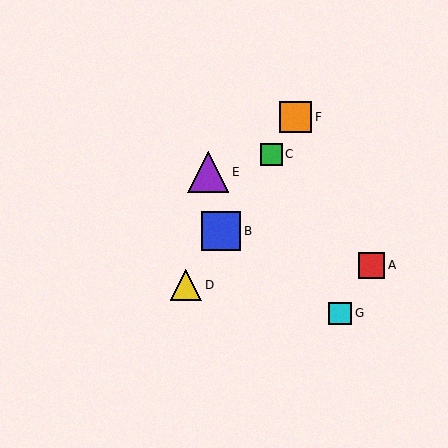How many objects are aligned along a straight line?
4 objects (B, C, D, F) are aligned along a straight line.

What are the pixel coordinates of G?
Object G is at (340, 313).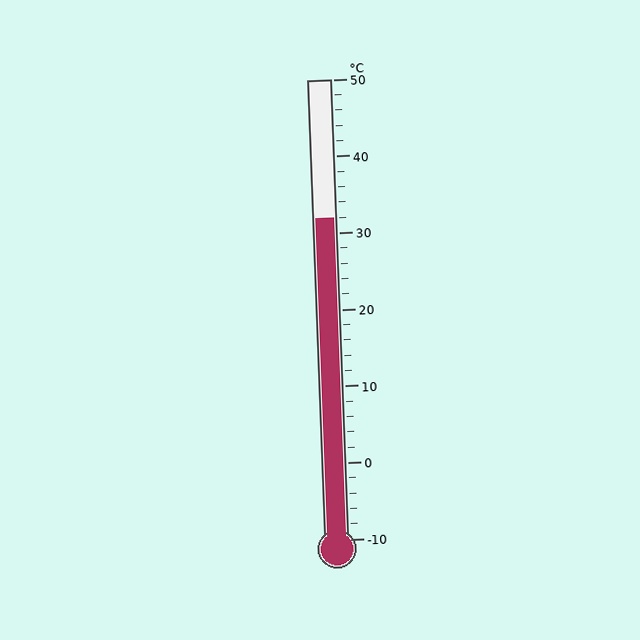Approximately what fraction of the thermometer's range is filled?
The thermometer is filled to approximately 70% of its range.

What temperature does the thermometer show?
The thermometer shows approximately 32°C.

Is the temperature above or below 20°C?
The temperature is above 20°C.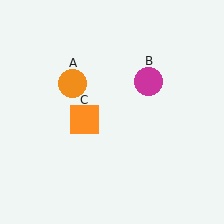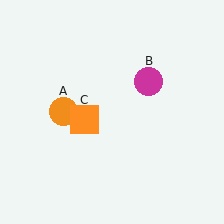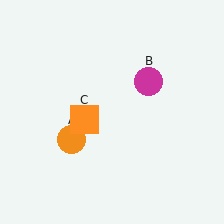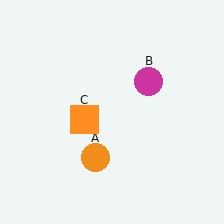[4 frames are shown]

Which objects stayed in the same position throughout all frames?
Magenta circle (object B) and orange square (object C) remained stationary.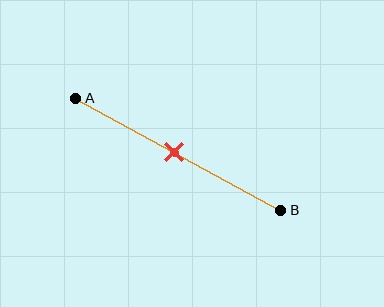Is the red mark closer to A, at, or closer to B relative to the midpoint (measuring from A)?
The red mark is approximately at the midpoint of segment AB.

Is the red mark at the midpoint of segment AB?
Yes, the mark is approximately at the midpoint.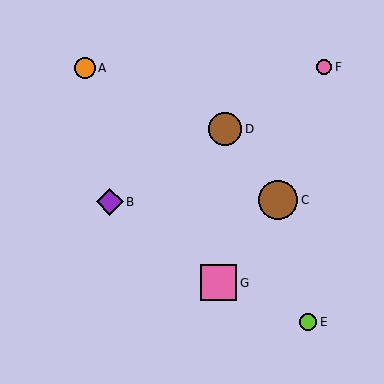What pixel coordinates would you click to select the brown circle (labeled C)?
Click at (278, 200) to select the brown circle C.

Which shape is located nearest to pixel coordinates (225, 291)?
The pink square (labeled G) at (219, 283) is nearest to that location.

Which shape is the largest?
The brown circle (labeled C) is the largest.